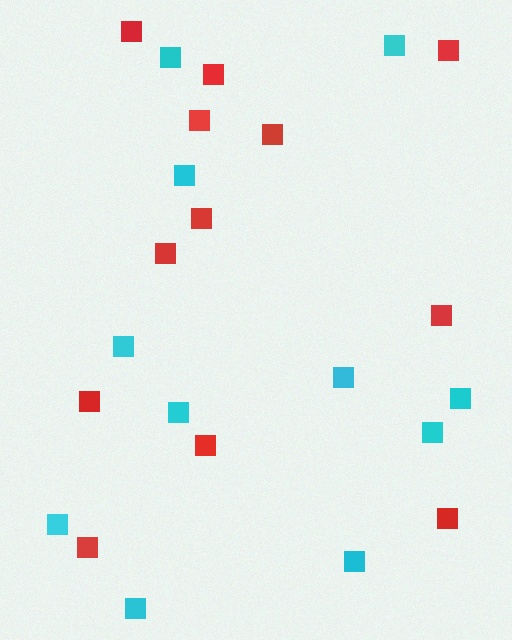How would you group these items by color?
There are 2 groups: one group of cyan squares (11) and one group of red squares (12).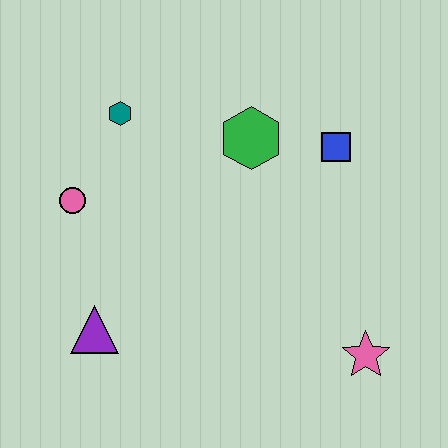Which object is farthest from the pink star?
The teal hexagon is farthest from the pink star.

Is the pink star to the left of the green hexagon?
No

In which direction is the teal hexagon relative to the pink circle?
The teal hexagon is above the pink circle.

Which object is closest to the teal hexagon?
The pink circle is closest to the teal hexagon.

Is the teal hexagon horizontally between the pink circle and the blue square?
Yes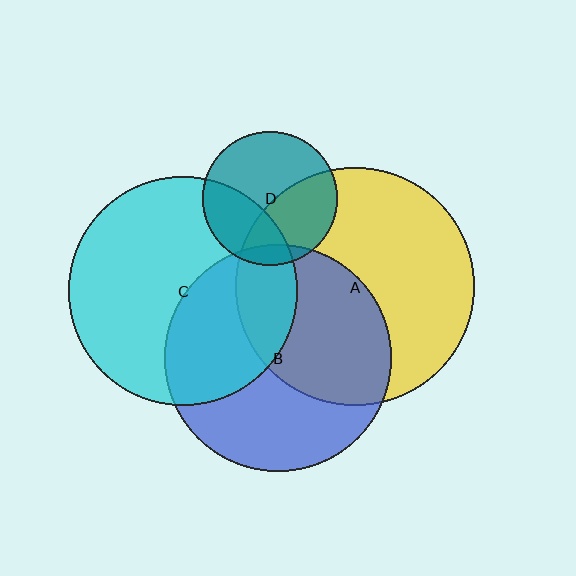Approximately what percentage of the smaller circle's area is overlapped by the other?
Approximately 40%.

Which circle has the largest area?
Circle A (yellow).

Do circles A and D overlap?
Yes.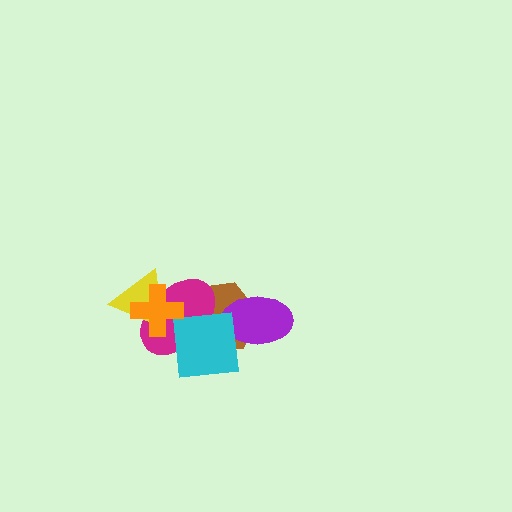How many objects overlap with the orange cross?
3 objects overlap with the orange cross.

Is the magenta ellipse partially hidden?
Yes, it is partially covered by another shape.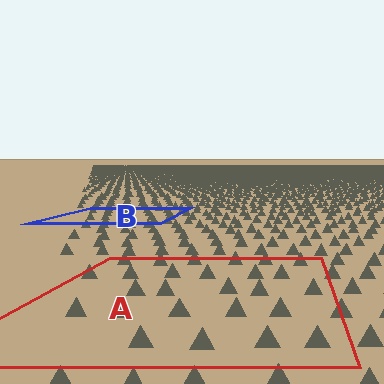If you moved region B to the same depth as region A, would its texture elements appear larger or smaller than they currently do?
They would appear larger. At a closer depth, the same texture elements are projected at a bigger on-screen size.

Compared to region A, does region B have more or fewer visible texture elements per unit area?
Region B has more texture elements per unit area — they are packed more densely because it is farther away.